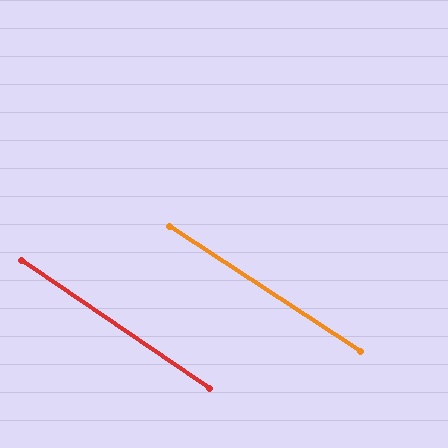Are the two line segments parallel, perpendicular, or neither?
Parallel — their directions differ by only 1.0°.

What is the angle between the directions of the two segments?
Approximately 1 degree.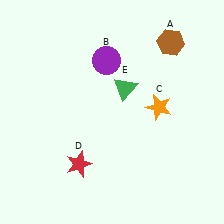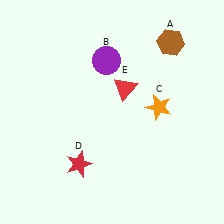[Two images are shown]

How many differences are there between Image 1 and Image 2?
There is 1 difference between the two images.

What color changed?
The triangle (E) changed from green in Image 1 to red in Image 2.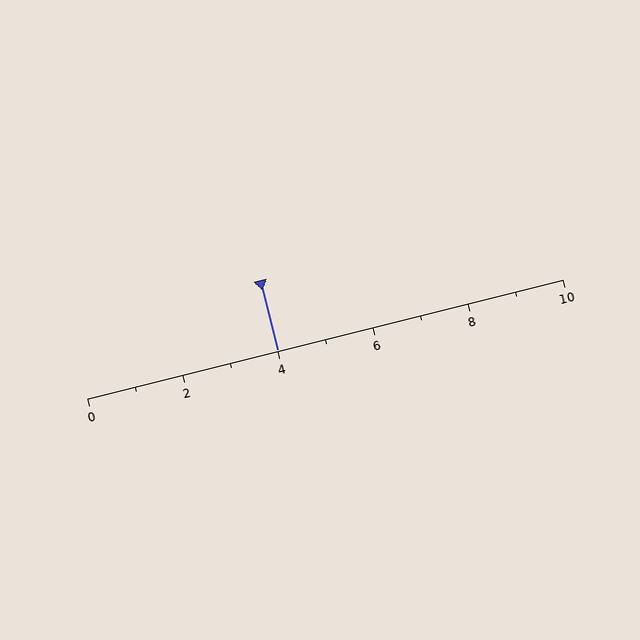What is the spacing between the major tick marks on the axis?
The major ticks are spaced 2 apart.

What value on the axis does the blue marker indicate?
The marker indicates approximately 4.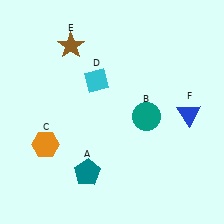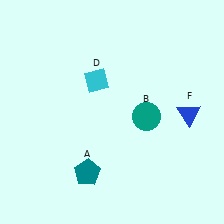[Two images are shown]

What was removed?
The brown star (E), the orange hexagon (C) were removed in Image 2.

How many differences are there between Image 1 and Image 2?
There are 2 differences between the two images.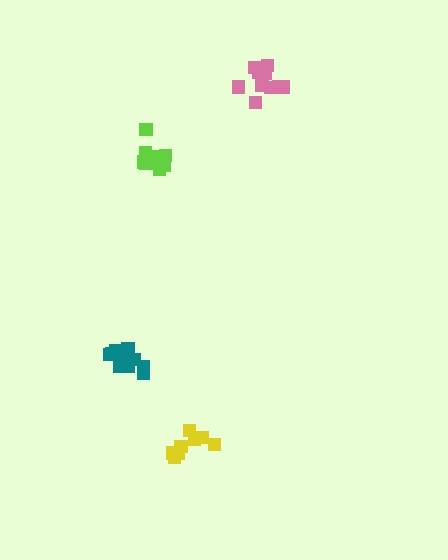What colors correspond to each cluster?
The clusters are colored: teal, lime, pink, yellow.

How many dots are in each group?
Group 1: 11 dots, Group 2: 9 dots, Group 3: 10 dots, Group 4: 8 dots (38 total).